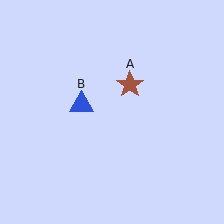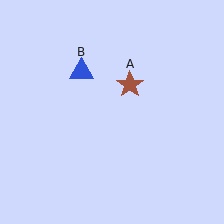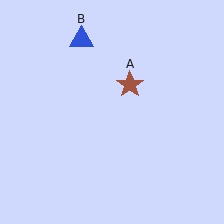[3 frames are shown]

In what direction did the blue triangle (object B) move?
The blue triangle (object B) moved up.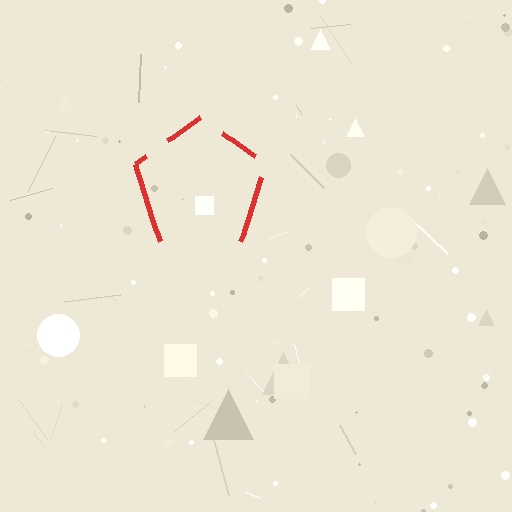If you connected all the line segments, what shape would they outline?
They would outline a pentagon.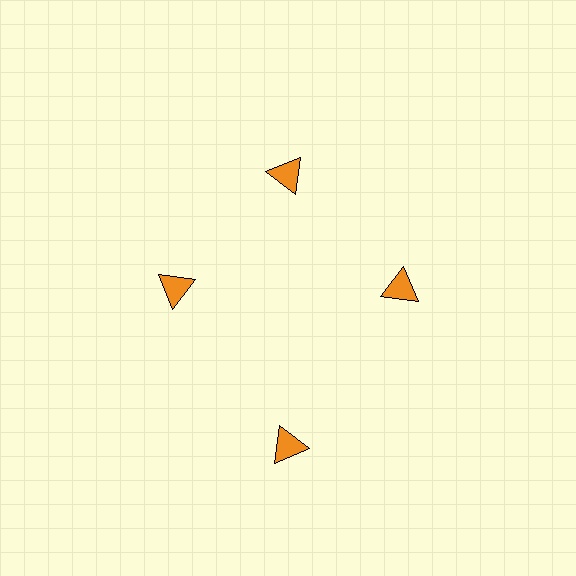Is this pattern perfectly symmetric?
No. The 4 orange triangles are arranged in a ring, but one element near the 6 o'clock position is pushed outward from the center, breaking the 4-fold rotational symmetry.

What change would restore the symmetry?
The symmetry would be restored by moving it inward, back onto the ring so that all 4 triangles sit at equal angles and equal distance from the center.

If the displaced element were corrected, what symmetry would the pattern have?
It would have 4-fold rotational symmetry — the pattern would map onto itself every 90 degrees.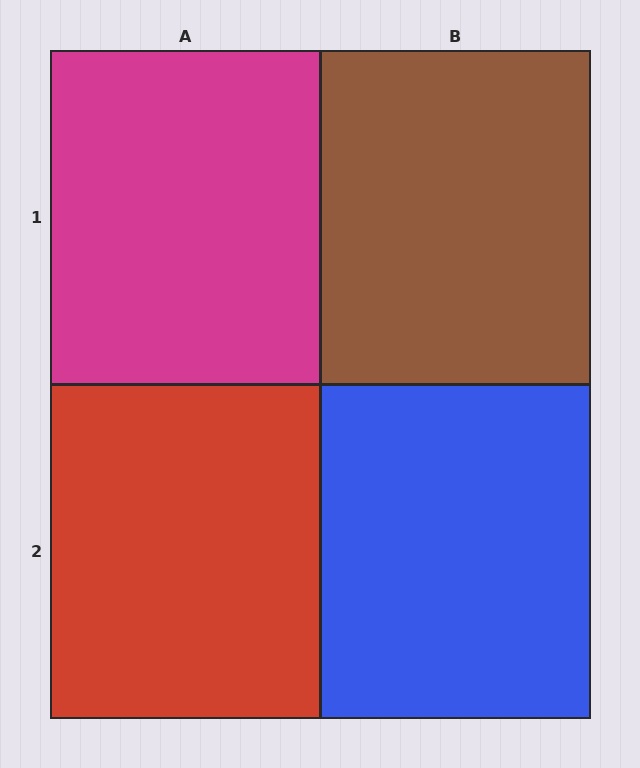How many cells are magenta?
1 cell is magenta.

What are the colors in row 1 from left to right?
Magenta, brown.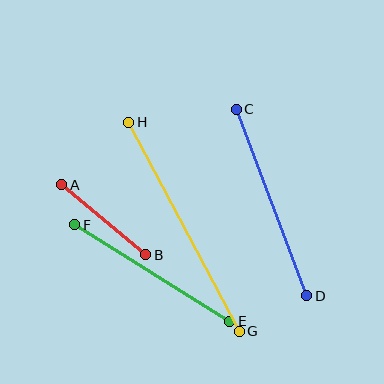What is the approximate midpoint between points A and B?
The midpoint is at approximately (104, 220) pixels.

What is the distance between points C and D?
The distance is approximately 199 pixels.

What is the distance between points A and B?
The distance is approximately 110 pixels.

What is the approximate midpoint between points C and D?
The midpoint is at approximately (271, 202) pixels.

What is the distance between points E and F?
The distance is approximately 183 pixels.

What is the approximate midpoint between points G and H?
The midpoint is at approximately (184, 227) pixels.